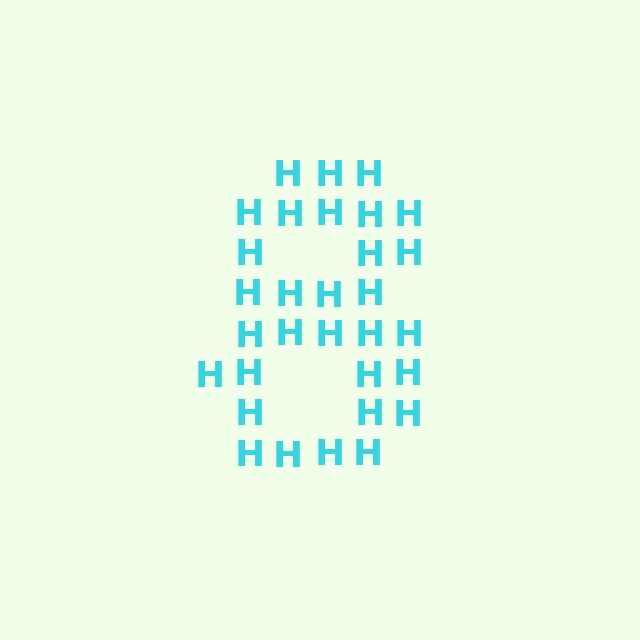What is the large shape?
The large shape is the digit 8.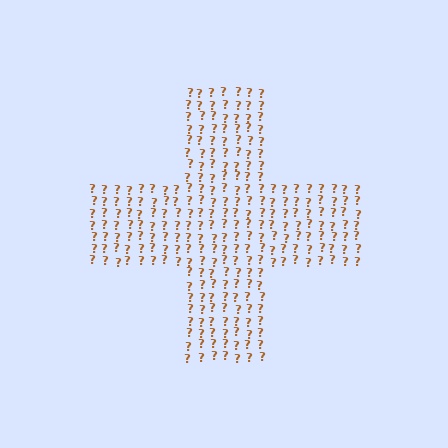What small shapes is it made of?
It is made of small question marks.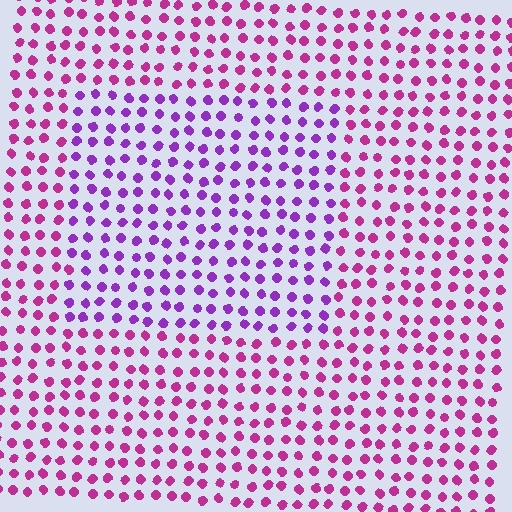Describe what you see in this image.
The image is filled with small magenta elements in a uniform arrangement. A rectangle-shaped region is visible where the elements are tinted to a slightly different hue, forming a subtle color boundary.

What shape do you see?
I see a rectangle.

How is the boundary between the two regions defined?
The boundary is defined purely by a slight shift in hue (about 36 degrees). Spacing, size, and orientation are identical on both sides.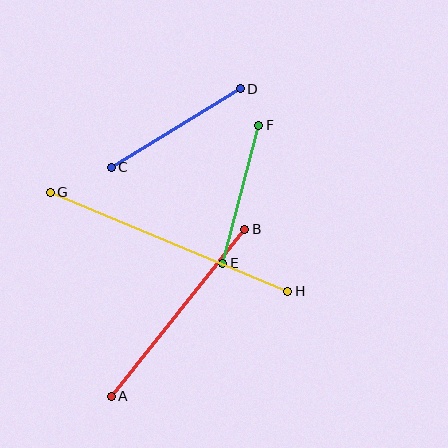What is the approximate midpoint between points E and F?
The midpoint is at approximately (241, 194) pixels.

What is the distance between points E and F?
The distance is approximately 142 pixels.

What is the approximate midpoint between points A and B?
The midpoint is at approximately (178, 313) pixels.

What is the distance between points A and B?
The distance is approximately 214 pixels.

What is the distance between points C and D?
The distance is approximately 151 pixels.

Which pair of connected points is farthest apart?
Points G and H are farthest apart.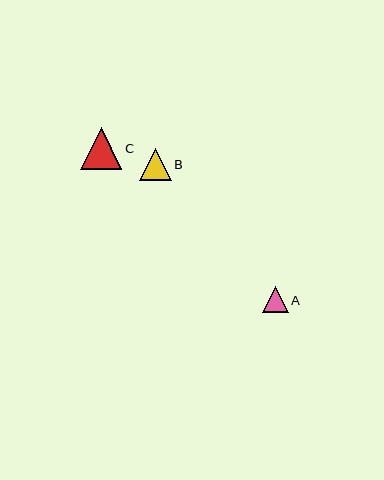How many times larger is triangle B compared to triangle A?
Triangle B is approximately 1.2 times the size of triangle A.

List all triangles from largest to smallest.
From largest to smallest: C, B, A.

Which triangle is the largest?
Triangle C is the largest with a size of approximately 41 pixels.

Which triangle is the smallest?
Triangle A is the smallest with a size of approximately 26 pixels.